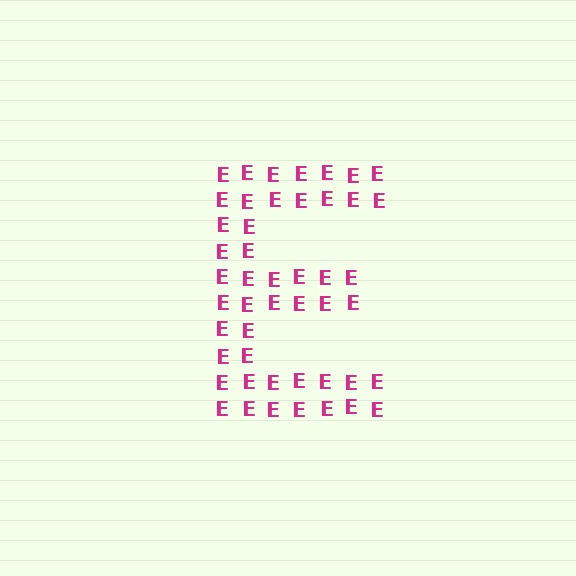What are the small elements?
The small elements are letter E's.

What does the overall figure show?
The overall figure shows the letter E.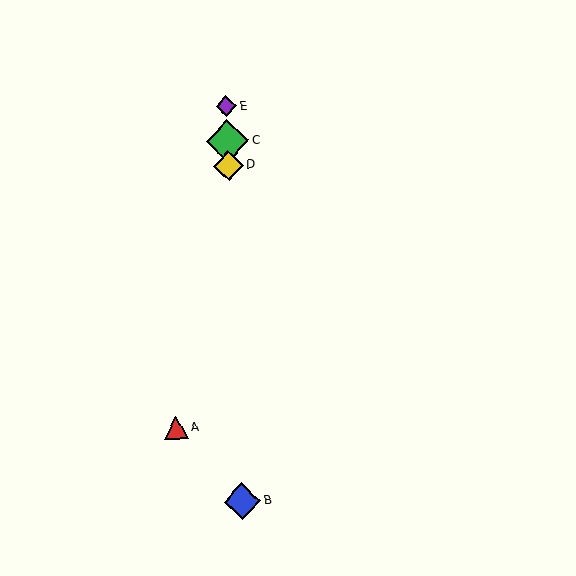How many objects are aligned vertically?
4 objects (B, C, D, E) are aligned vertically.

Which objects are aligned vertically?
Objects B, C, D, E are aligned vertically.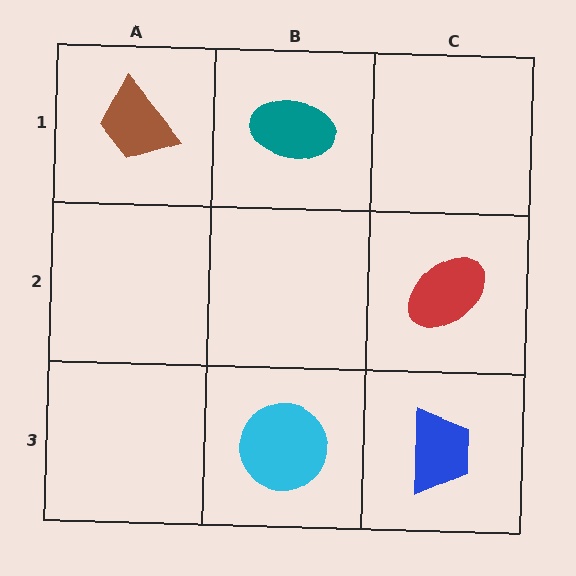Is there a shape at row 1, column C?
No, that cell is empty.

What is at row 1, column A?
A brown trapezoid.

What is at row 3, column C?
A blue trapezoid.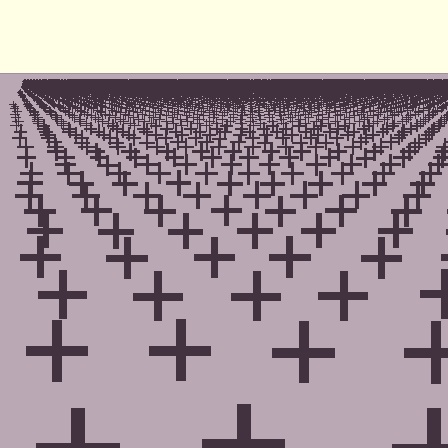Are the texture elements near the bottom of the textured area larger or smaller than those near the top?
Larger. Near the bottom, elements are closer to the viewer and appear at a bigger on-screen size.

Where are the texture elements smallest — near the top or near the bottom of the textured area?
Near the top.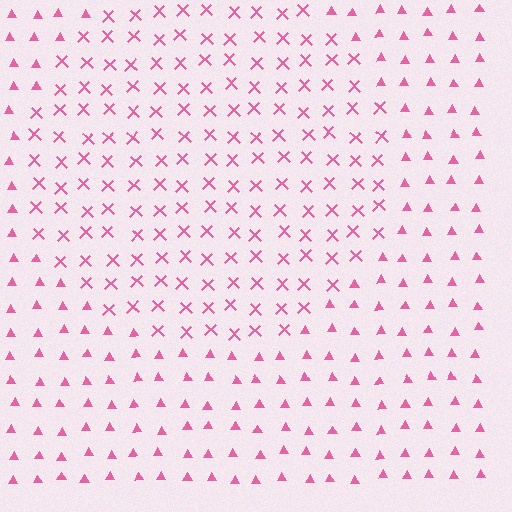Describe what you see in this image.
The image is filled with small pink elements arranged in a uniform grid. A circle-shaped region contains X marks, while the surrounding area contains triangles. The boundary is defined purely by the change in element shape.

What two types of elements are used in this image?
The image uses X marks inside the circle region and triangles outside it.